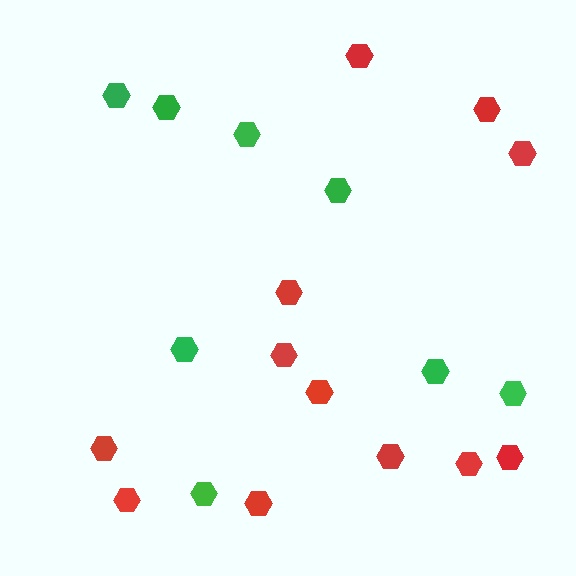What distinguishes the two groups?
There are 2 groups: one group of green hexagons (8) and one group of red hexagons (12).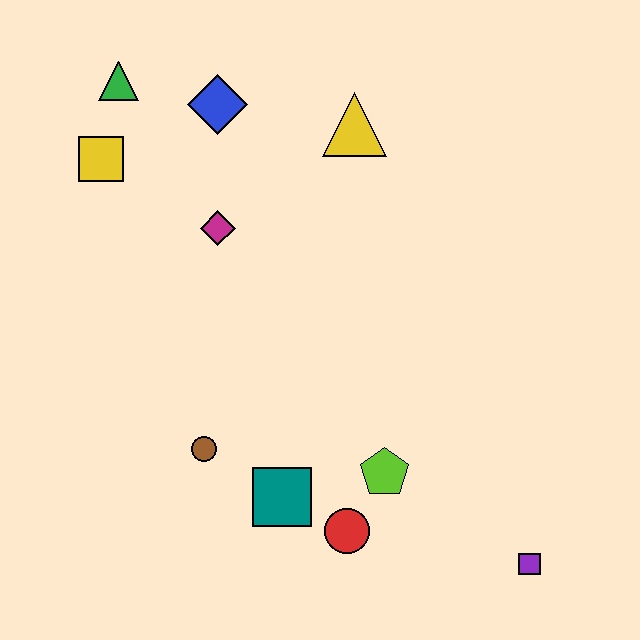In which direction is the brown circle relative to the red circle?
The brown circle is to the left of the red circle.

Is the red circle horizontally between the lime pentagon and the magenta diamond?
Yes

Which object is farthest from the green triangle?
The purple square is farthest from the green triangle.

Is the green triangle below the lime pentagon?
No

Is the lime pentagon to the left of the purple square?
Yes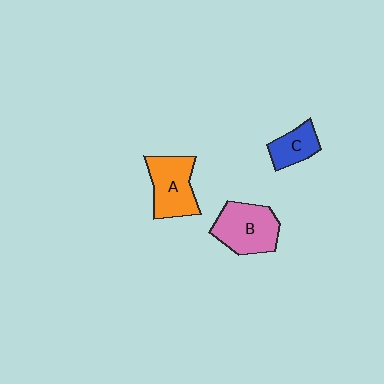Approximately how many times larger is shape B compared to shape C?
Approximately 1.8 times.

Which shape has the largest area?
Shape B (pink).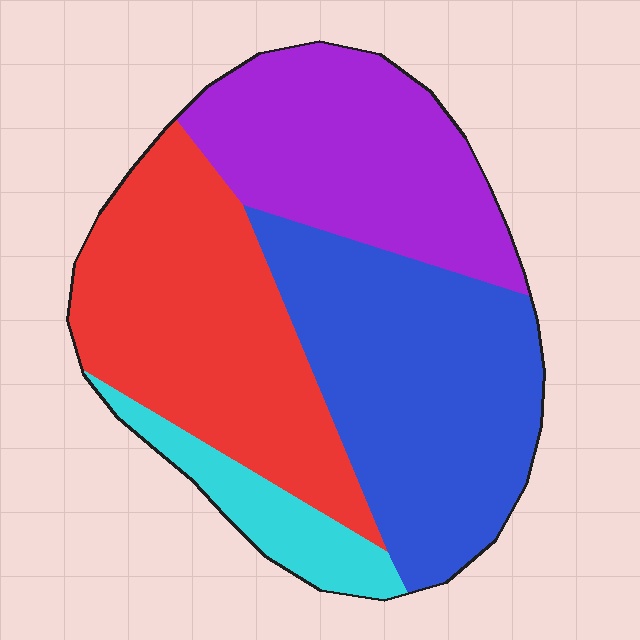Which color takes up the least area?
Cyan, at roughly 10%.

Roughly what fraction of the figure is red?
Red takes up between a sixth and a third of the figure.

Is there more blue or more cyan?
Blue.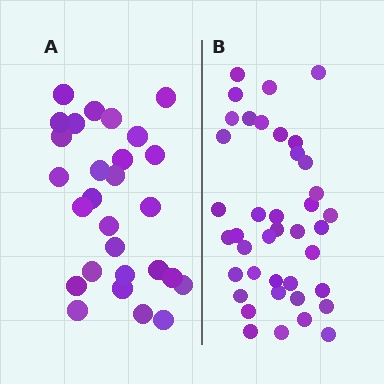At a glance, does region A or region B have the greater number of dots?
Region B (the right region) has more dots.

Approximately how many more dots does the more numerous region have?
Region B has roughly 12 or so more dots than region A.